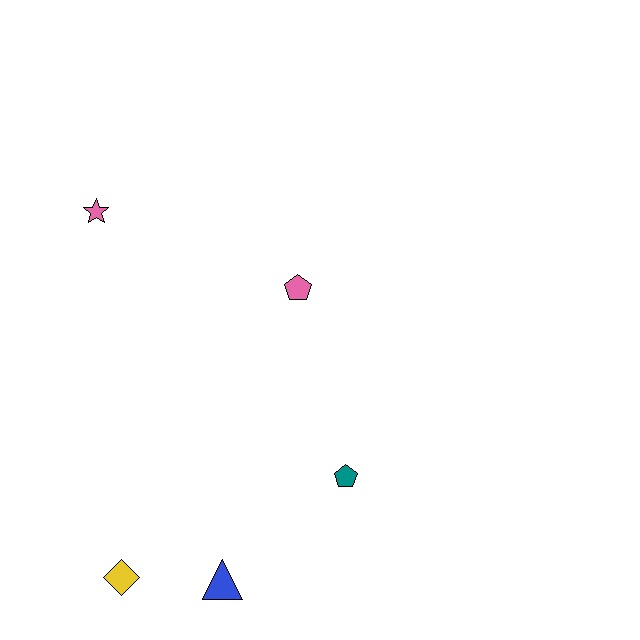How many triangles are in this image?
There is 1 triangle.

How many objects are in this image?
There are 5 objects.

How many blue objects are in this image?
There is 1 blue object.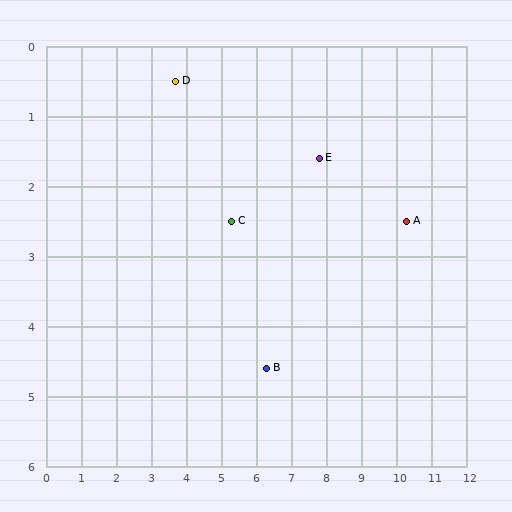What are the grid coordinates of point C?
Point C is at approximately (5.3, 2.5).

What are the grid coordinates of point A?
Point A is at approximately (10.3, 2.5).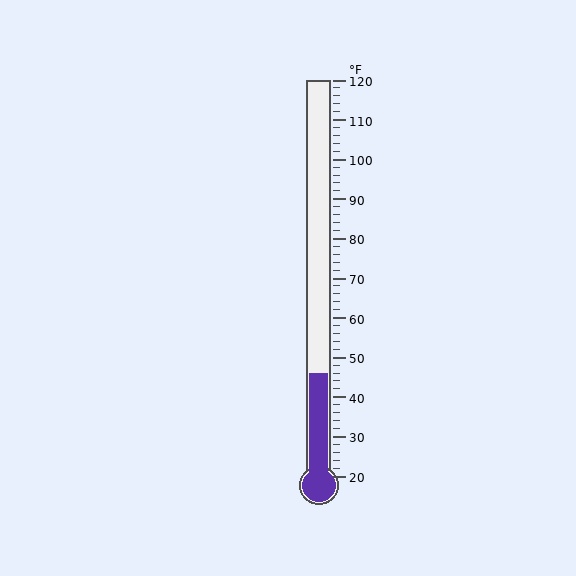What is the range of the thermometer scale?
The thermometer scale ranges from 20°F to 120°F.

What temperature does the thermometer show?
The thermometer shows approximately 46°F.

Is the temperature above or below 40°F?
The temperature is above 40°F.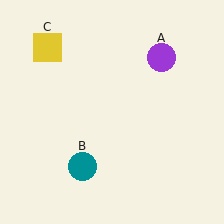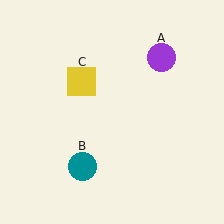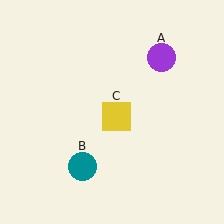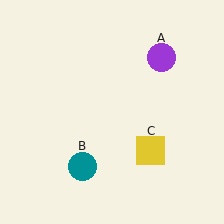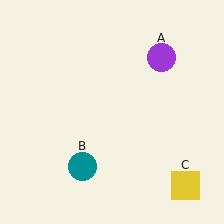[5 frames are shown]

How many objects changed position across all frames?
1 object changed position: yellow square (object C).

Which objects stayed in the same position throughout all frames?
Purple circle (object A) and teal circle (object B) remained stationary.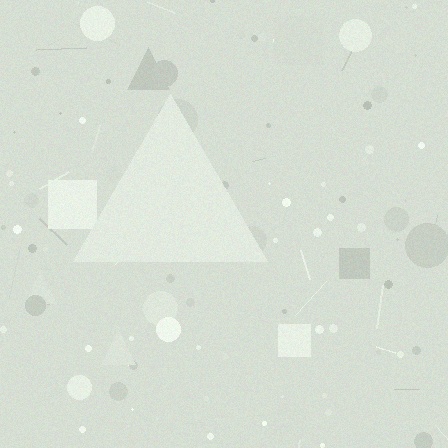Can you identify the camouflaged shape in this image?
The camouflaged shape is a triangle.